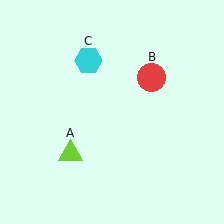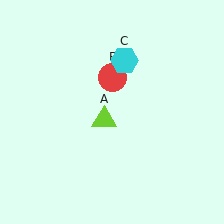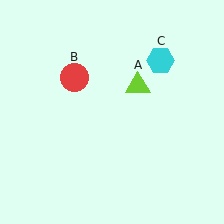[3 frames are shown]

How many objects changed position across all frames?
3 objects changed position: lime triangle (object A), red circle (object B), cyan hexagon (object C).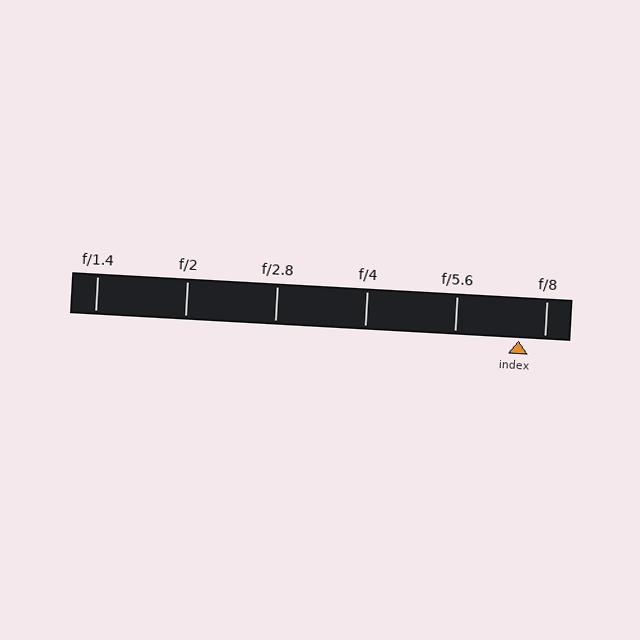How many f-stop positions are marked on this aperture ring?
There are 6 f-stop positions marked.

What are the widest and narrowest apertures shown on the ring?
The widest aperture shown is f/1.4 and the narrowest is f/8.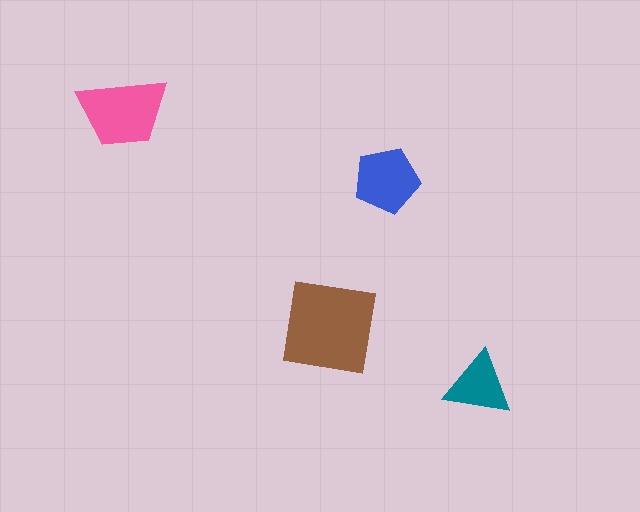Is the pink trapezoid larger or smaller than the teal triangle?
Larger.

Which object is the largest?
The brown square.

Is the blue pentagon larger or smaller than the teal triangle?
Larger.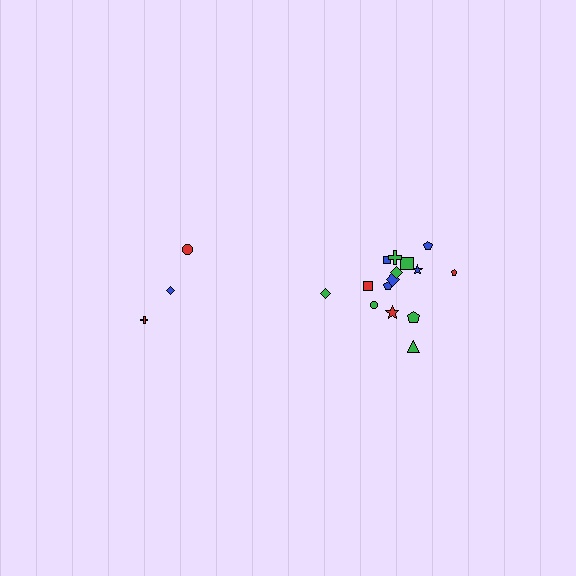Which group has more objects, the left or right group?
The right group.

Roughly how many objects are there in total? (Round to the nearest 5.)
Roughly 20 objects in total.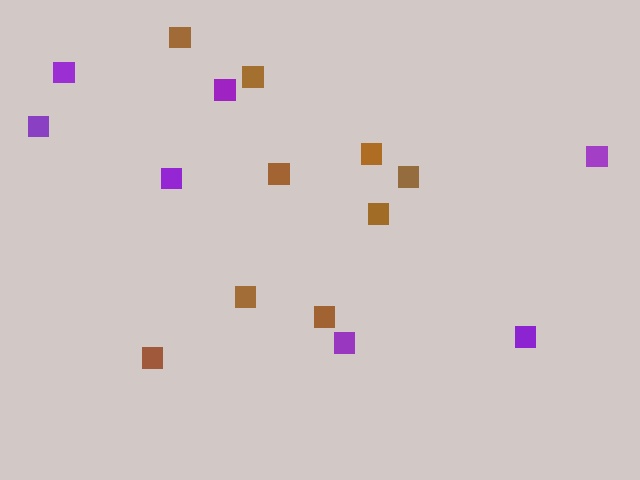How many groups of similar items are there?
There are 2 groups: one group of brown squares (9) and one group of purple squares (7).